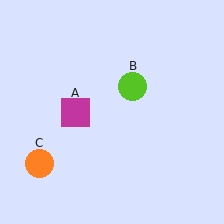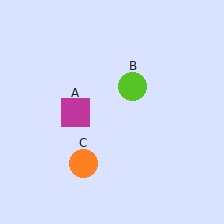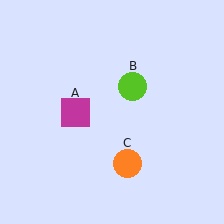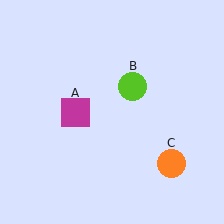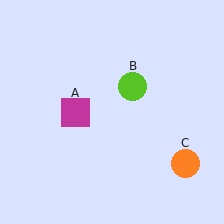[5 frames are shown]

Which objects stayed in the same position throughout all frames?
Magenta square (object A) and lime circle (object B) remained stationary.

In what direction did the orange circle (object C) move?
The orange circle (object C) moved right.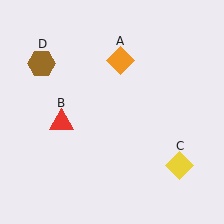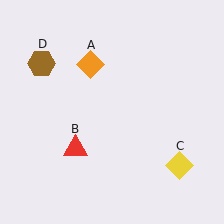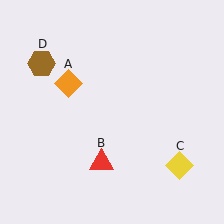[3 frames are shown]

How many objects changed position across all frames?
2 objects changed position: orange diamond (object A), red triangle (object B).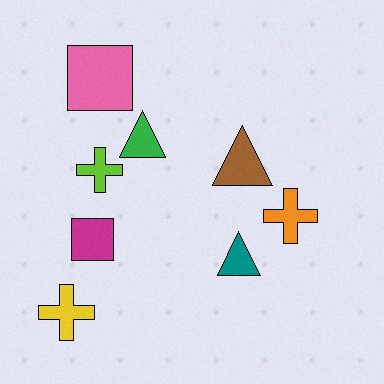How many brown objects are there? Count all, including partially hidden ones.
There is 1 brown object.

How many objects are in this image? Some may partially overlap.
There are 8 objects.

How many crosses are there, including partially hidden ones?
There are 3 crosses.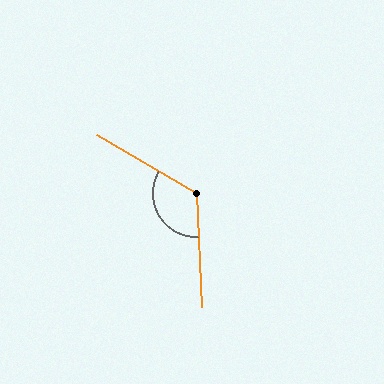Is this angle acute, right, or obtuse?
It is obtuse.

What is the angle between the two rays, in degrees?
Approximately 123 degrees.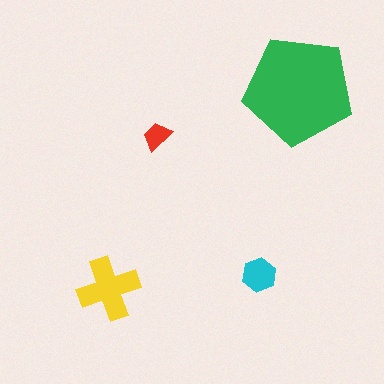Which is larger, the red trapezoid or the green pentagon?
The green pentagon.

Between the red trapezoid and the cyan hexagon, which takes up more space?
The cyan hexagon.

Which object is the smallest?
The red trapezoid.